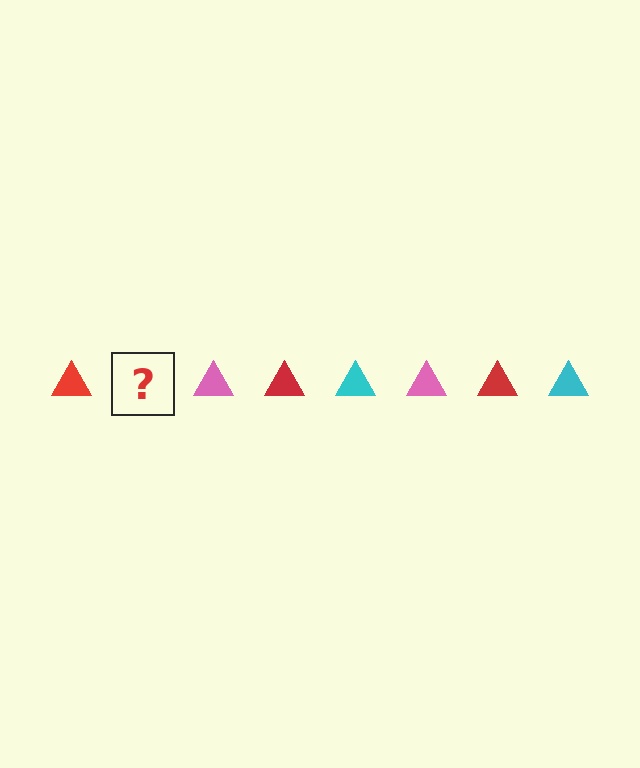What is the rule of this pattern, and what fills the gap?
The rule is that the pattern cycles through red, cyan, pink triangles. The gap should be filled with a cyan triangle.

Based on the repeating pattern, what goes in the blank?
The blank should be a cyan triangle.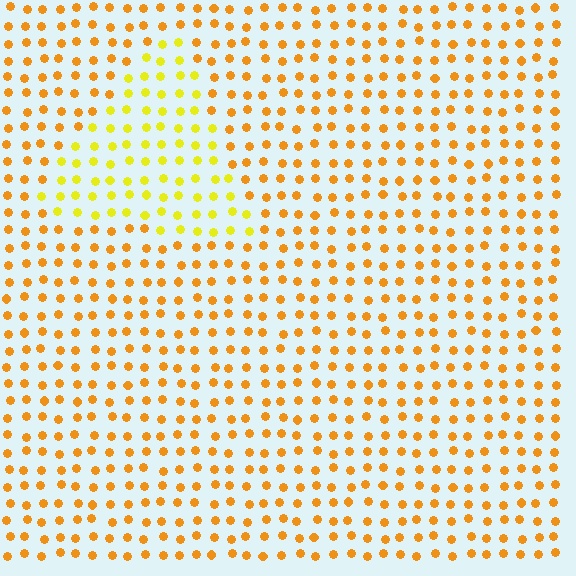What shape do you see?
I see a triangle.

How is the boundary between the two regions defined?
The boundary is defined purely by a slight shift in hue (about 28 degrees). Spacing, size, and orientation are identical on both sides.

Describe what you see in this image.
The image is filled with small orange elements in a uniform arrangement. A triangle-shaped region is visible where the elements are tinted to a slightly different hue, forming a subtle color boundary.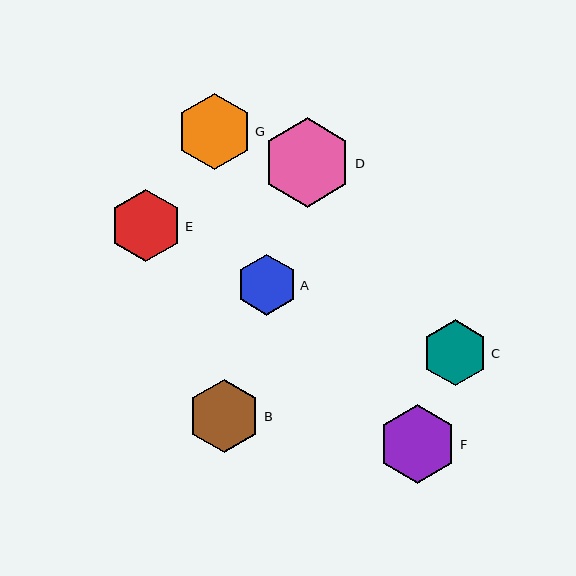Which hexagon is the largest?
Hexagon D is the largest with a size of approximately 89 pixels.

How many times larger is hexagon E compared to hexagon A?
Hexagon E is approximately 1.2 times the size of hexagon A.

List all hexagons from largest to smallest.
From largest to smallest: D, F, G, B, E, C, A.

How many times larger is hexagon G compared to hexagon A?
Hexagon G is approximately 1.3 times the size of hexagon A.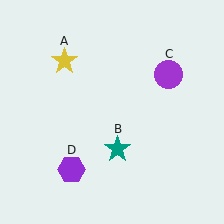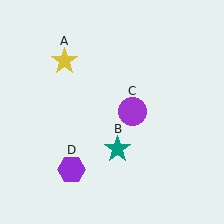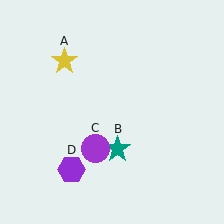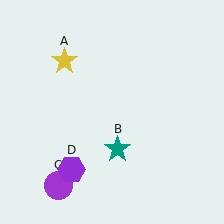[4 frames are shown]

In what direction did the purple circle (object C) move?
The purple circle (object C) moved down and to the left.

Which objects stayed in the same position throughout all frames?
Yellow star (object A) and teal star (object B) and purple hexagon (object D) remained stationary.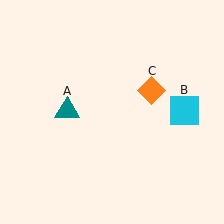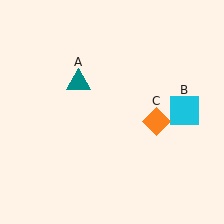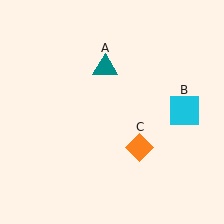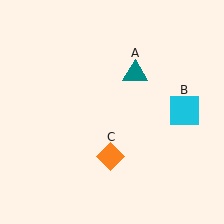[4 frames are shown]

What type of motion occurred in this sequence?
The teal triangle (object A), orange diamond (object C) rotated clockwise around the center of the scene.